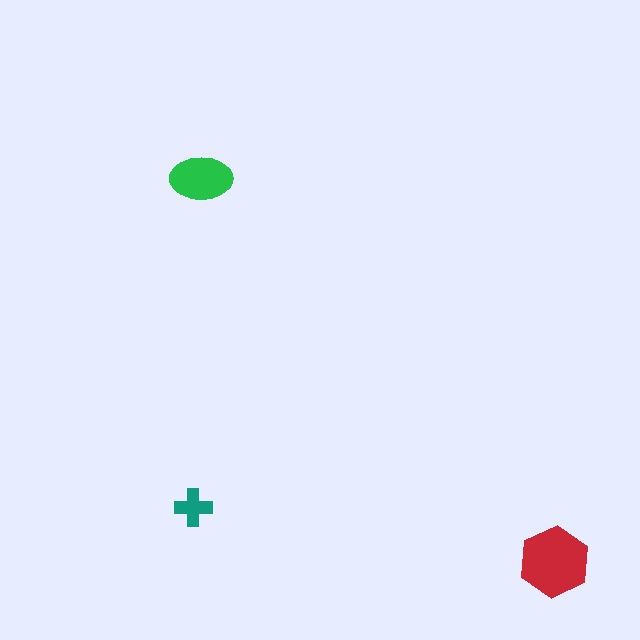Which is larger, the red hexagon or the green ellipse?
The red hexagon.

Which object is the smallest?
The teal cross.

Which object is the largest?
The red hexagon.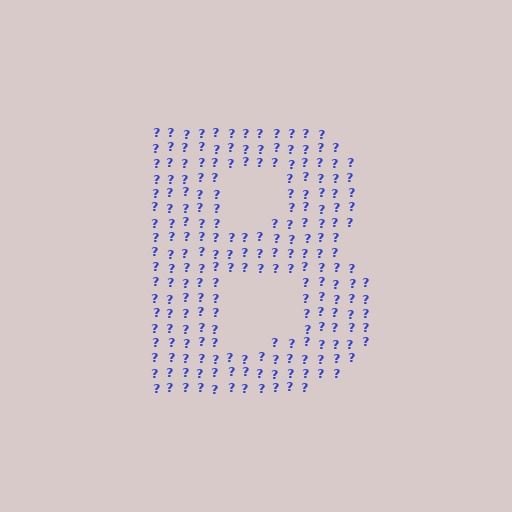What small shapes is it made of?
It is made of small question marks.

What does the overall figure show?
The overall figure shows the letter B.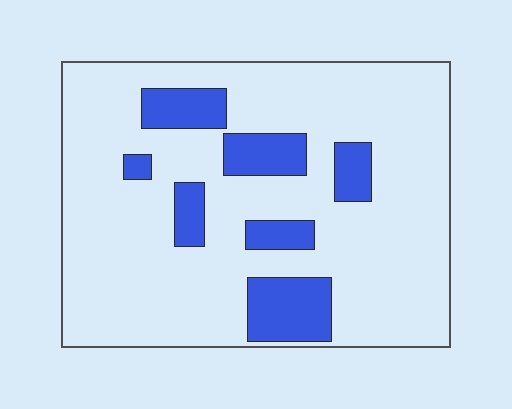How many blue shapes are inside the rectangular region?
7.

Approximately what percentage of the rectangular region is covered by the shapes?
Approximately 20%.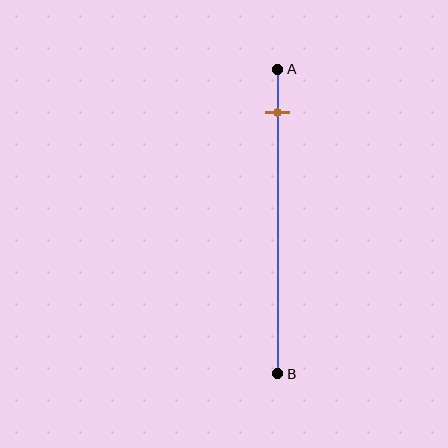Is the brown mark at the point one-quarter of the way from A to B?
No, the mark is at about 15% from A, not at the 25% one-quarter point.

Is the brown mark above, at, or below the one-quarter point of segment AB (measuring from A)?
The brown mark is above the one-quarter point of segment AB.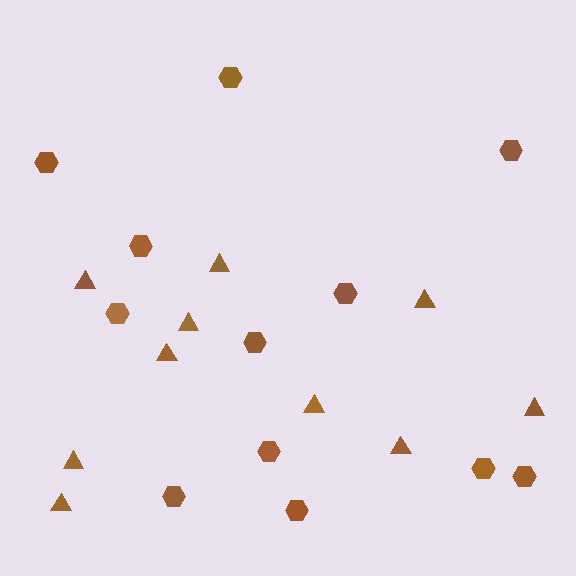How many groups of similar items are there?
There are 2 groups: one group of hexagons (12) and one group of triangles (10).